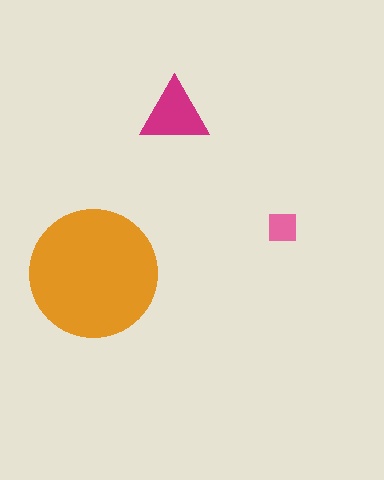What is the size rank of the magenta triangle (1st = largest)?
2nd.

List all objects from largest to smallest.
The orange circle, the magenta triangle, the pink square.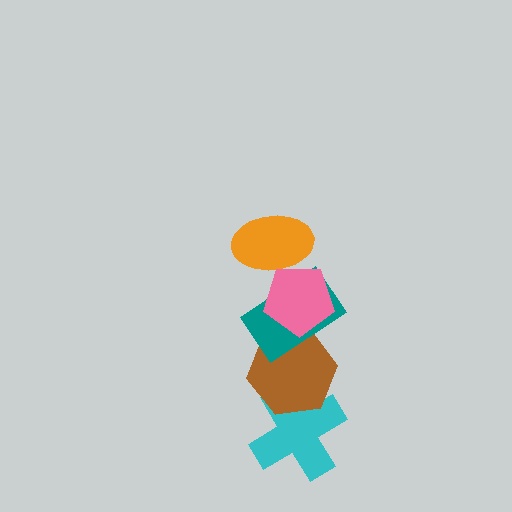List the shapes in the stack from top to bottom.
From top to bottom: the orange ellipse, the pink pentagon, the teal rectangle, the brown hexagon, the cyan cross.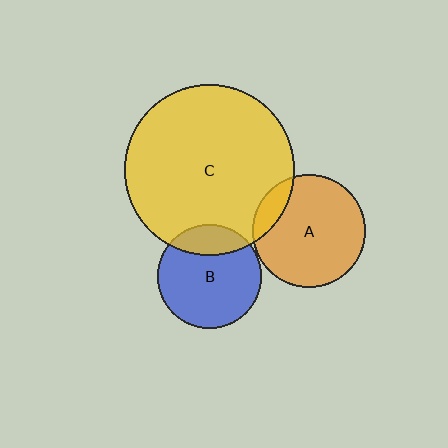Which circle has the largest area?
Circle C (yellow).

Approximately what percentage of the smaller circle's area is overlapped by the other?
Approximately 20%.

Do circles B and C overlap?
Yes.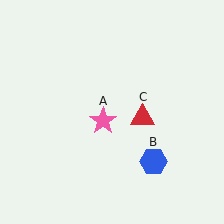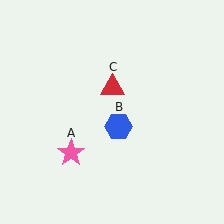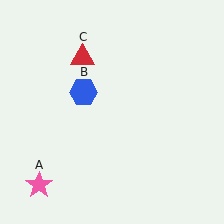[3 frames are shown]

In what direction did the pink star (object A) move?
The pink star (object A) moved down and to the left.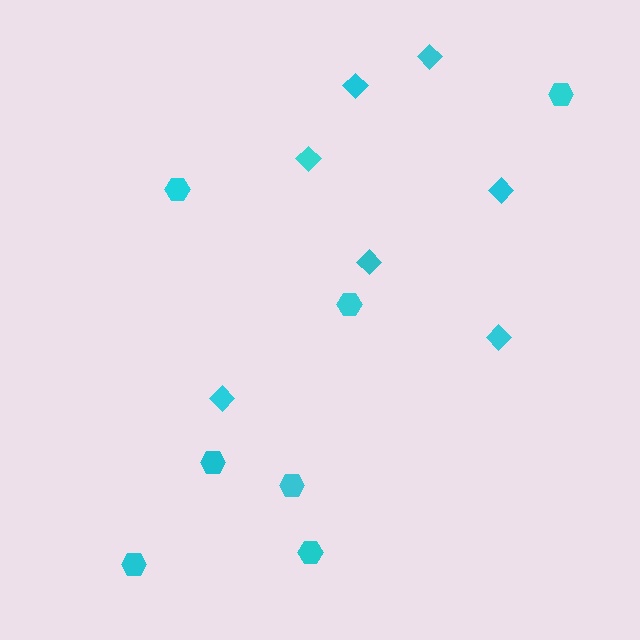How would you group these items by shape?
There are 2 groups: one group of hexagons (7) and one group of diamonds (7).